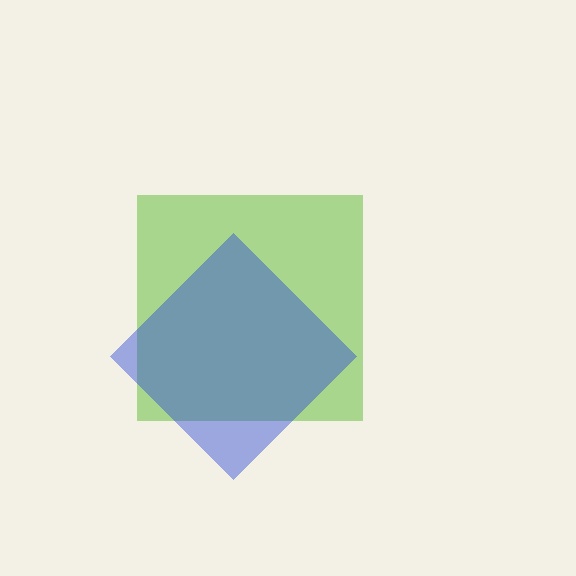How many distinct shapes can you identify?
There are 2 distinct shapes: a lime square, a blue diamond.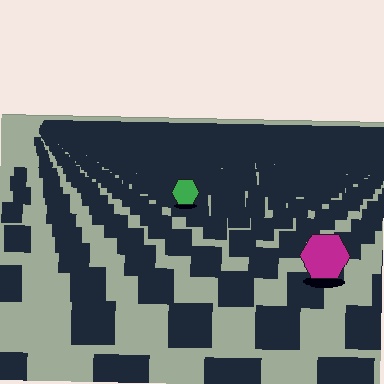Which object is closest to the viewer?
The magenta hexagon is closest. The texture marks near it are larger and more spread out.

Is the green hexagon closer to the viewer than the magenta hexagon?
No. The magenta hexagon is closer — you can tell from the texture gradient: the ground texture is coarser near it.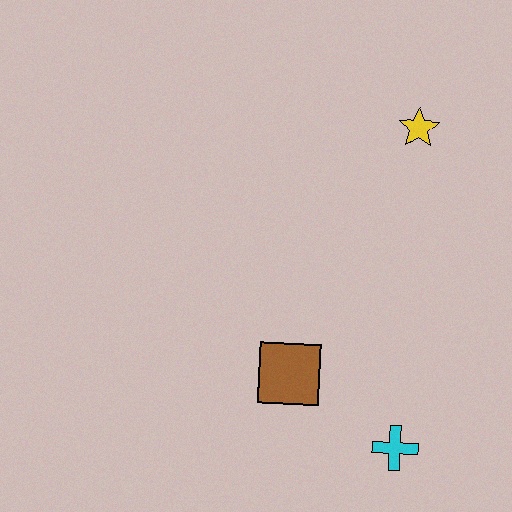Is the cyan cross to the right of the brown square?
Yes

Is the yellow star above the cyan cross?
Yes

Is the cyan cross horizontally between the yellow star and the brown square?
Yes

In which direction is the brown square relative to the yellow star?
The brown square is below the yellow star.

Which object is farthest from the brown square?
The yellow star is farthest from the brown square.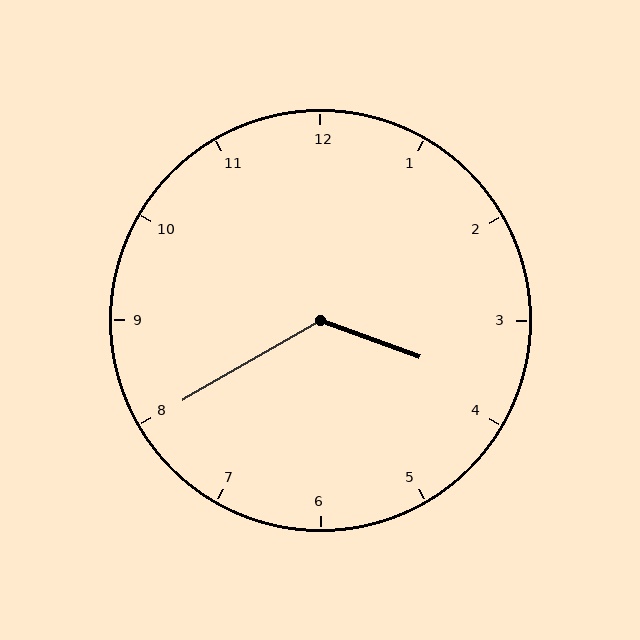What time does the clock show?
3:40.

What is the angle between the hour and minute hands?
Approximately 130 degrees.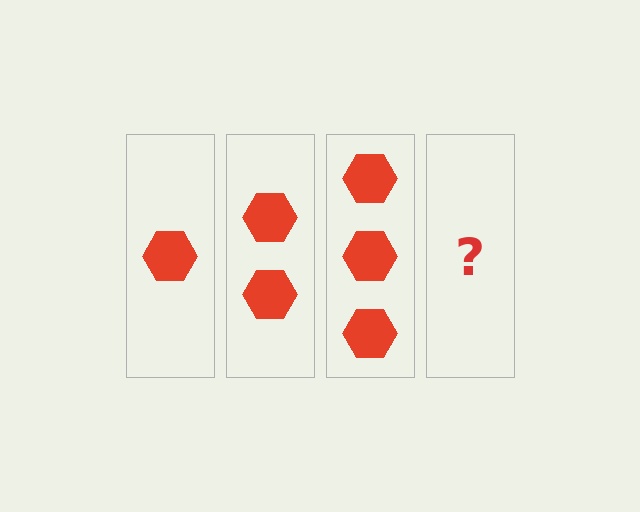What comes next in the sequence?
The next element should be 4 hexagons.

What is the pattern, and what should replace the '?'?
The pattern is that each step adds one more hexagon. The '?' should be 4 hexagons.